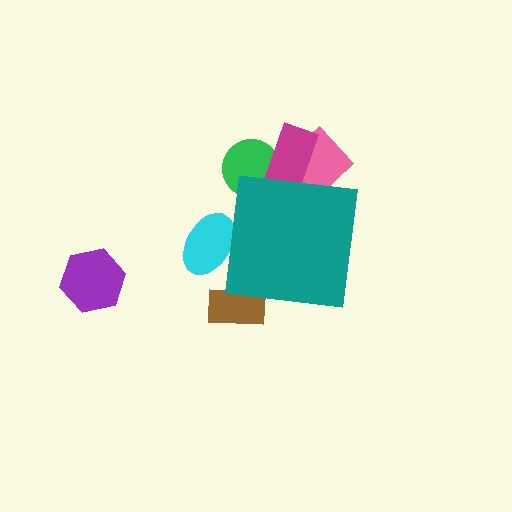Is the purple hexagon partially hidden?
No, the purple hexagon is fully visible.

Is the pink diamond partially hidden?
Yes, the pink diamond is partially hidden behind the teal square.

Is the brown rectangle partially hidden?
Yes, the brown rectangle is partially hidden behind the teal square.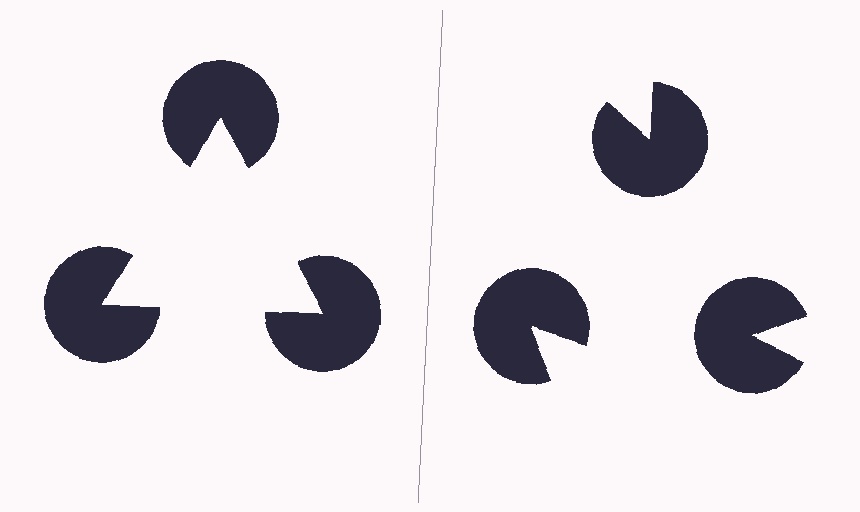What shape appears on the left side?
An illusory triangle.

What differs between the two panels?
The pac-man discs are positioned identically on both sides; only the wedge orientations differ. On the left they align to a triangle; on the right they are misaligned.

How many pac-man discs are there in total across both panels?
6 — 3 on each side.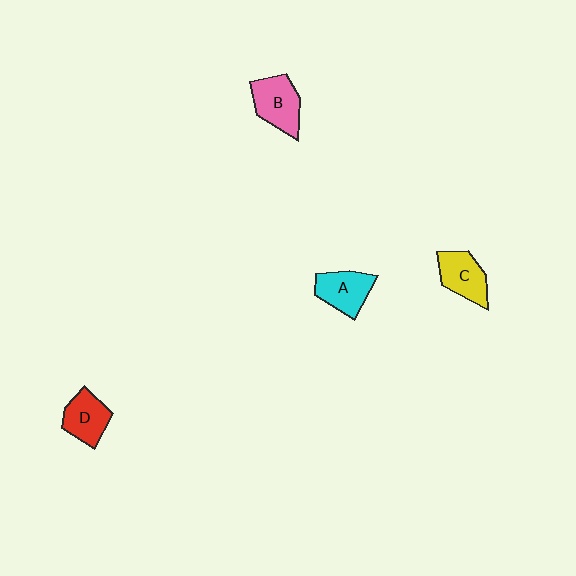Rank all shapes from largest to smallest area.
From largest to smallest: B (pink), A (cyan), C (yellow), D (red).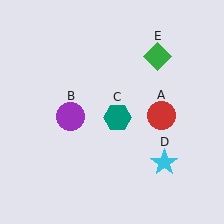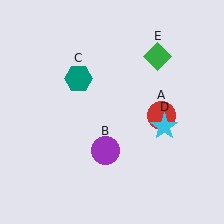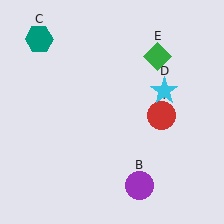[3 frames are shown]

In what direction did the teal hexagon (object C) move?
The teal hexagon (object C) moved up and to the left.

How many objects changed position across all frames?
3 objects changed position: purple circle (object B), teal hexagon (object C), cyan star (object D).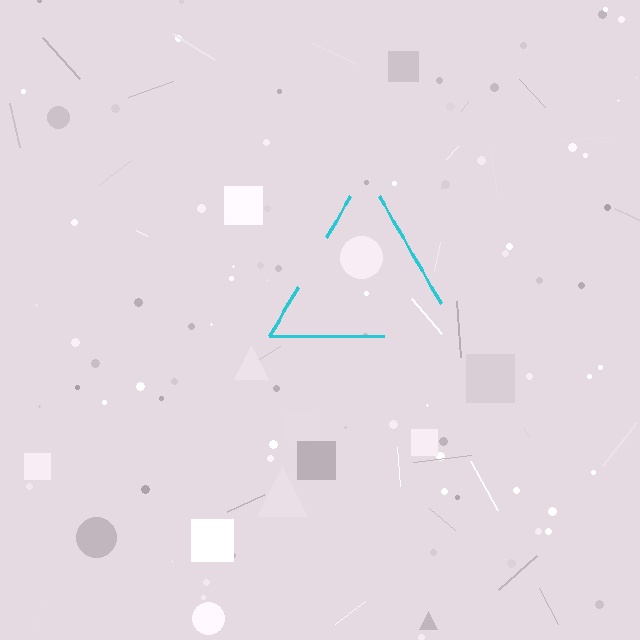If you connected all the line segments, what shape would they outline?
They would outline a triangle.